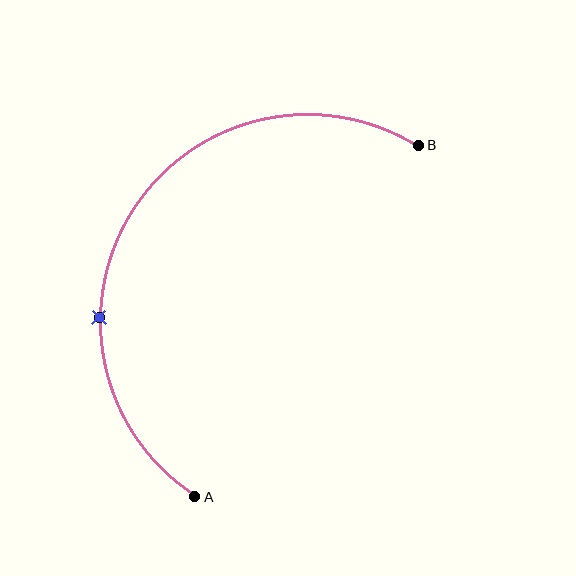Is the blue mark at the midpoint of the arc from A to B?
No. The blue mark lies on the arc but is closer to endpoint A. The arc midpoint would be at the point on the curve equidistant along the arc from both A and B.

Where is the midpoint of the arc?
The arc midpoint is the point on the curve farthest from the straight line joining A and B. It sits to the left of that line.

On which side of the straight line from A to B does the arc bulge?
The arc bulges to the left of the straight line connecting A and B.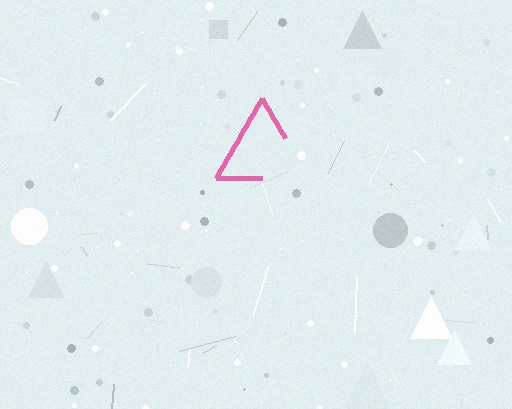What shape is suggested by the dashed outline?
The dashed outline suggests a triangle.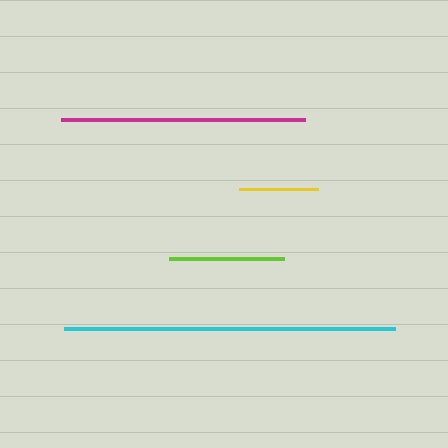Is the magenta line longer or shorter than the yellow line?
The magenta line is longer than the yellow line.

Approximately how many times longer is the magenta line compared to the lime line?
The magenta line is approximately 2.1 times the length of the lime line.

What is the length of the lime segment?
The lime segment is approximately 115 pixels long.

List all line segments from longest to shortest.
From longest to shortest: cyan, magenta, lime, yellow.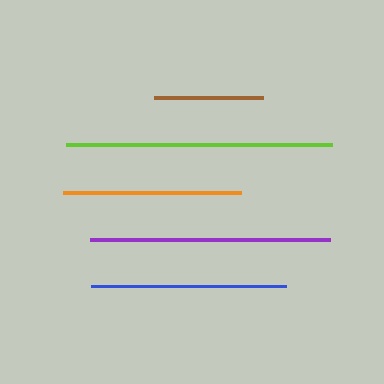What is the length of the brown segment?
The brown segment is approximately 109 pixels long.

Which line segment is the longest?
The lime line is the longest at approximately 266 pixels.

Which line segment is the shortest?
The brown line is the shortest at approximately 109 pixels.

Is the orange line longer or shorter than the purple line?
The purple line is longer than the orange line.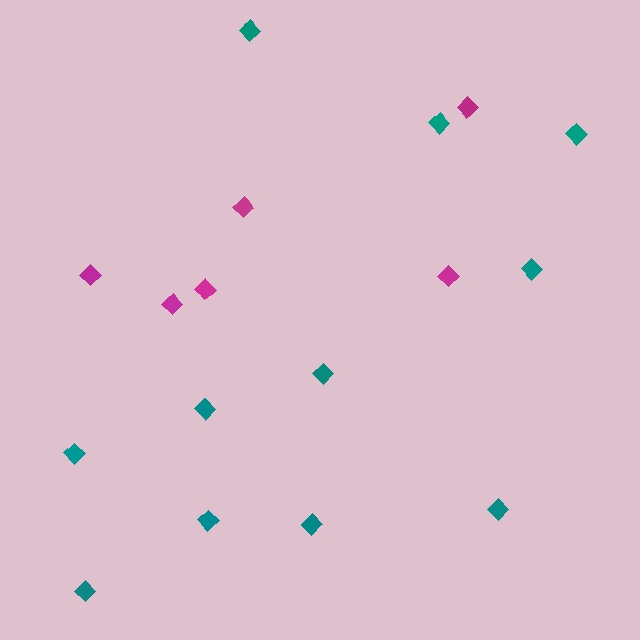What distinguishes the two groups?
There are 2 groups: one group of magenta diamonds (6) and one group of teal diamonds (11).